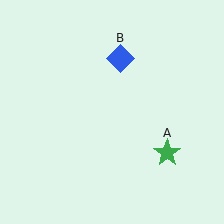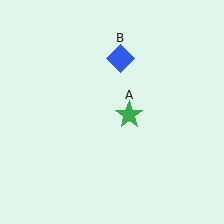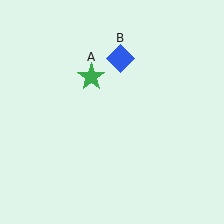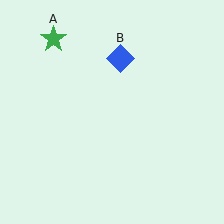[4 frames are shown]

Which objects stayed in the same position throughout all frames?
Blue diamond (object B) remained stationary.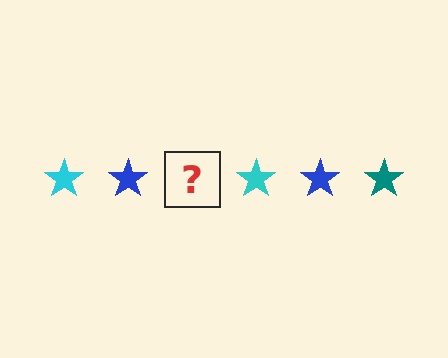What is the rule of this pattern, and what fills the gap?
The rule is that the pattern cycles through cyan, blue, teal stars. The gap should be filled with a teal star.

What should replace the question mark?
The question mark should be replaced with a teal star.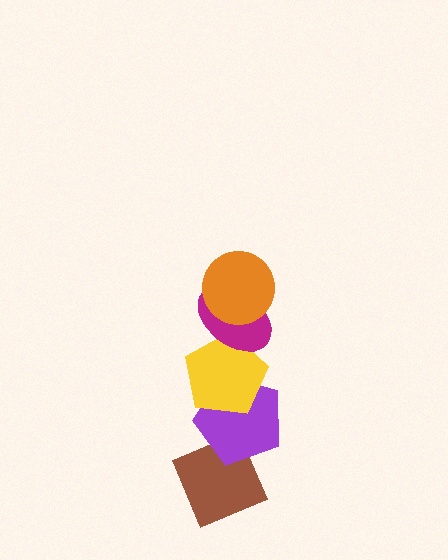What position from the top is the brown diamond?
The brown diamond is 5th from the top.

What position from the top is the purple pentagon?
The purple pentagon is 4th from the top.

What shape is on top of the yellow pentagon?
The magenta ellipse is on top of the yellow pentagon.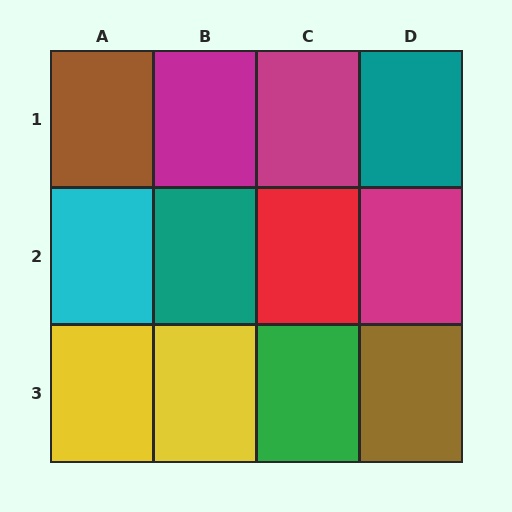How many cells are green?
1 cell is green.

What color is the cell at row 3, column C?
Green.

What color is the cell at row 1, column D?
Teal.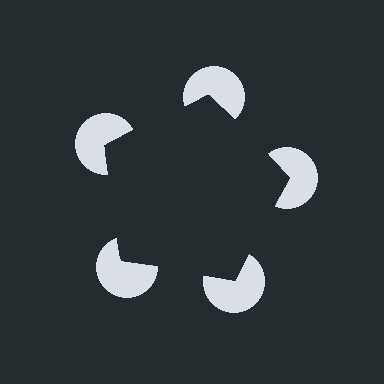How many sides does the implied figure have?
5 sides.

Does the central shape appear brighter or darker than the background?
It typically appears slightly darker than the background, even though no actual brightness change is drawn.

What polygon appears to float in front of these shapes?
An illusory pentagon — its edges are inferred from the aligned wedge cuts in the pac-man discs, not physically drawn.